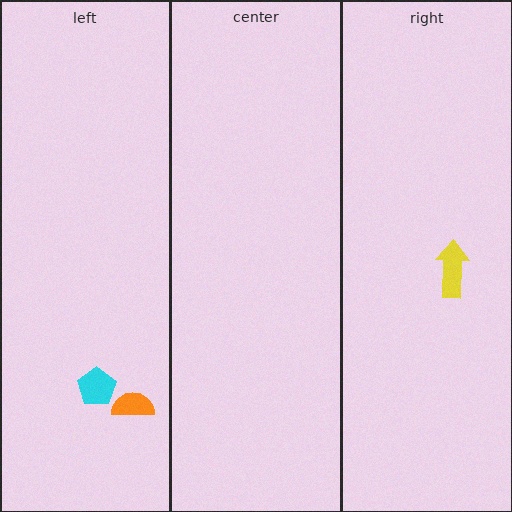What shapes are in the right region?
The yellow arrow.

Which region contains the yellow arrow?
The right region.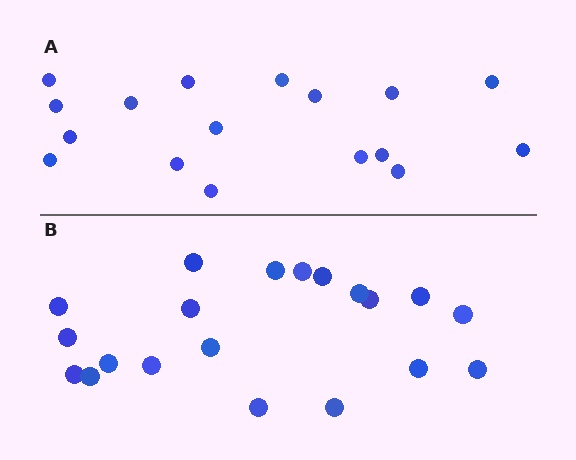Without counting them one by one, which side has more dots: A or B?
Region B (the bottom region) has more dots.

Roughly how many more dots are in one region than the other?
Region B has just a few more — roughly 2 or 3 more dots than region A.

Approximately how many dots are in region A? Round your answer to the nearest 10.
About 20 dots. (The exact count is 17, which rounds to 20.)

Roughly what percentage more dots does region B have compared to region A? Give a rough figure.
About 20% more.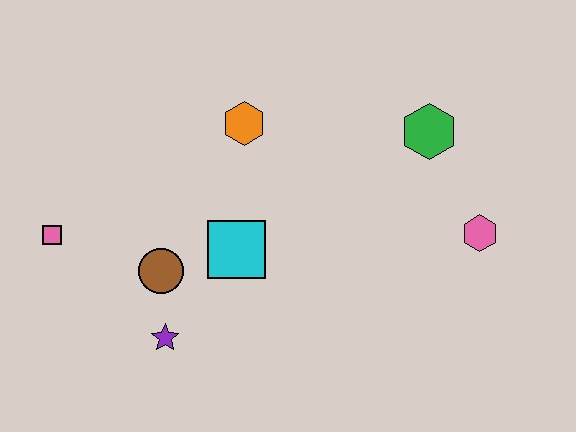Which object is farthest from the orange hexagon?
The pink hexagon is farthest from the orange hexagon.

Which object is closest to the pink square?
The brown circle is closest to the pink square.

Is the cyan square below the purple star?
No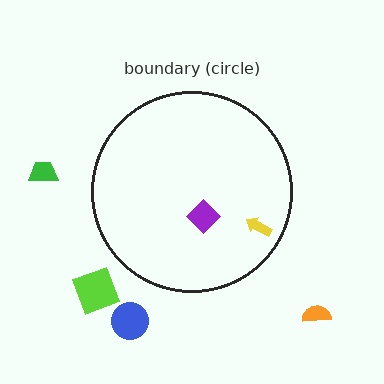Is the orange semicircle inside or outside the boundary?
Outside.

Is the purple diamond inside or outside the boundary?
Inside.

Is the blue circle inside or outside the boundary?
Outside.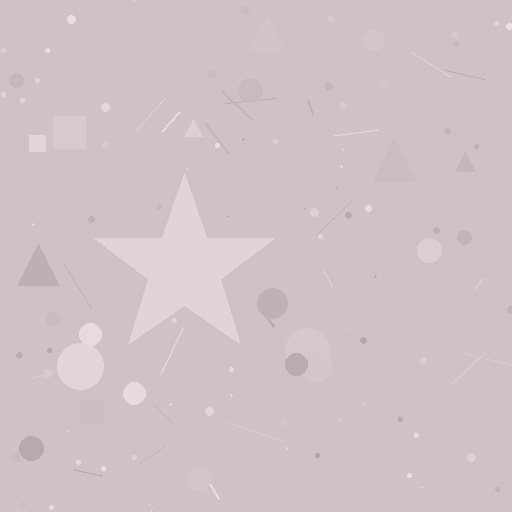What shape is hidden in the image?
A star is hidden in the image.